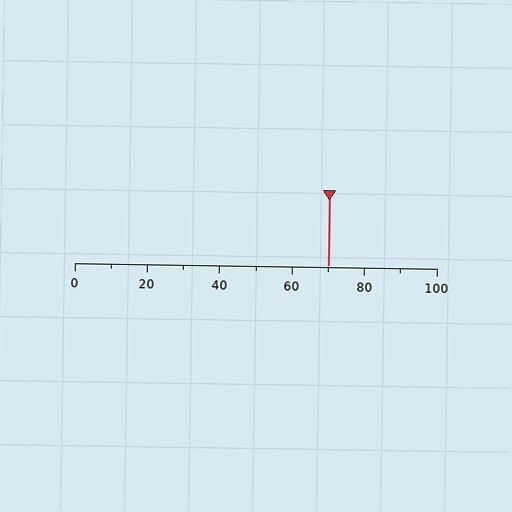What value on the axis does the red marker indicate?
The marker indicates approximately 70.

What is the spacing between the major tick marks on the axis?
The major ticks are spaced 20 apart.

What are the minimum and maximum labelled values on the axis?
The axis runs from 0 to 100.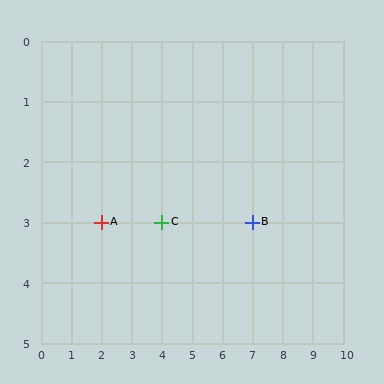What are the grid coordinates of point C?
Point C is at grid coordinates (4, 3).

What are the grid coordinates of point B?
Point B is at grid coordinates (7, 3).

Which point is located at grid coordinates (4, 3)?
Point C is at (4, 3).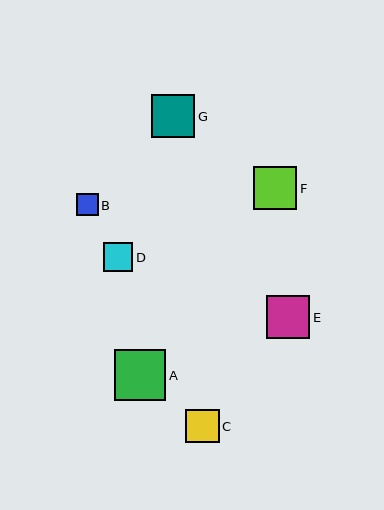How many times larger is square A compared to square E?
Square A is approximately 1.2 times the size of square E.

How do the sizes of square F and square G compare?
Square F and square G are approximately the same size.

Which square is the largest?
Square A is the largest with a size of approximately 51 pixels.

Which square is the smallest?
Square B is the smallest with a size of approximately 22 pixels.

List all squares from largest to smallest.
From largest to smallest: A, F, E, G, C, D, B.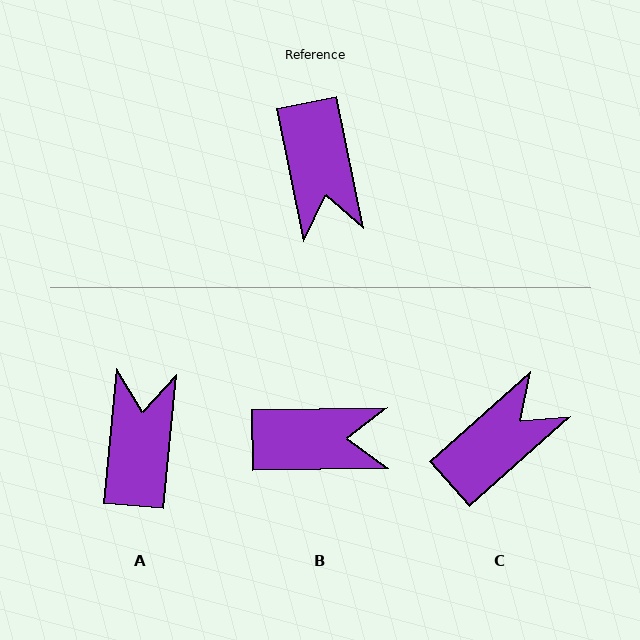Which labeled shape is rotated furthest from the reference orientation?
A, about 163 degrees away.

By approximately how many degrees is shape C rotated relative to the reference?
Approximately 120 degrees counter-clockwise.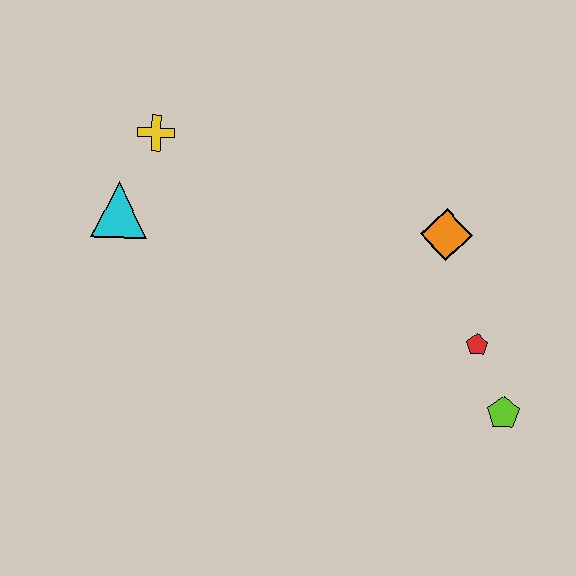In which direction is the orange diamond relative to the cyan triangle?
The orange diamond is to the right of the cyan triangle.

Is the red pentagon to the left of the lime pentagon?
Yes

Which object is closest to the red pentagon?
The lime pentagon is closest to the red pentagon.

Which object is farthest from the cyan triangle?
The lime pentagon is farthest from the cyan triangle.